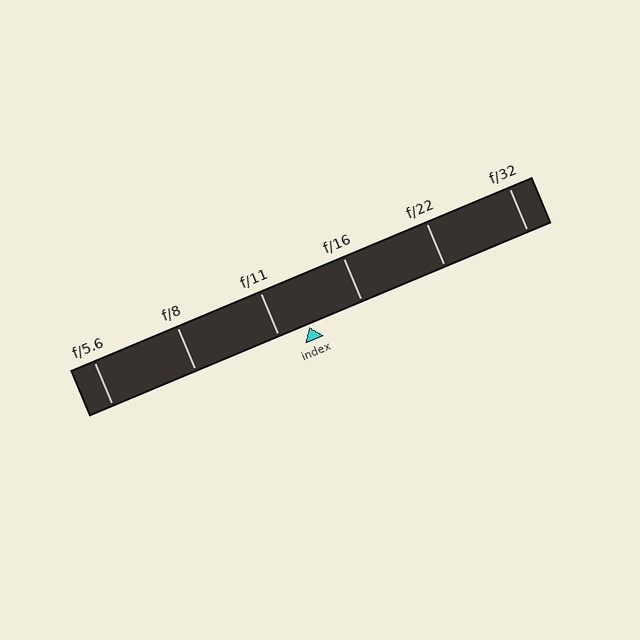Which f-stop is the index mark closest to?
The index mark is closest to f/11.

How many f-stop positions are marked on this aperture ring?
There are 6 f-stop positions marked.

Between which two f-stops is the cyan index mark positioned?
The index mark is between f/11 and f/16.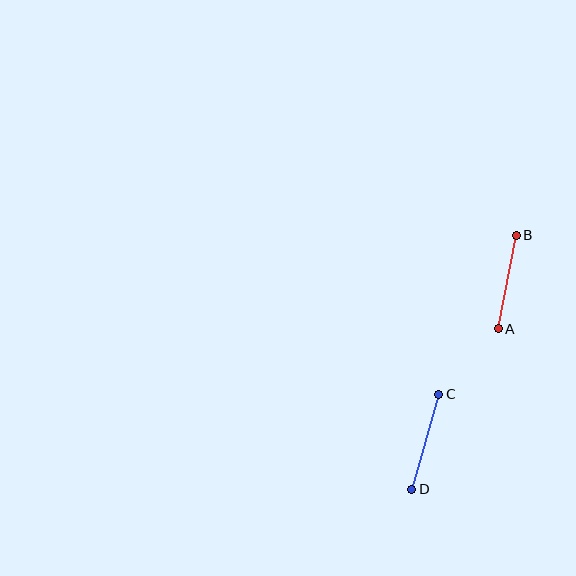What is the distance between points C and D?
The distance is approximately 99 pixels.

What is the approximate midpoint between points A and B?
The midpoint is at approximately (507, 282) pixels.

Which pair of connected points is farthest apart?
Points C and D are farthest apart.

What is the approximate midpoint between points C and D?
The midpoint is at approximately (425, 442) pixels.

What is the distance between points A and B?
The distance is approximately 95 pixels.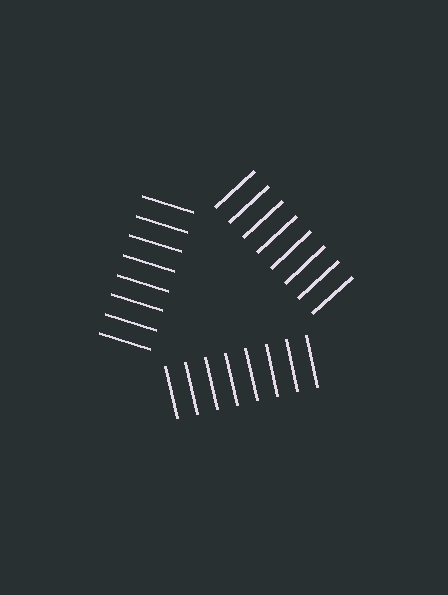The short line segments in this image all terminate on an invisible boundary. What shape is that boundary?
An illusory triangle — the line segments terminate on its edges but no continuous stroke is drawn.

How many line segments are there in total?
24 — 8 along each of the 3 edges.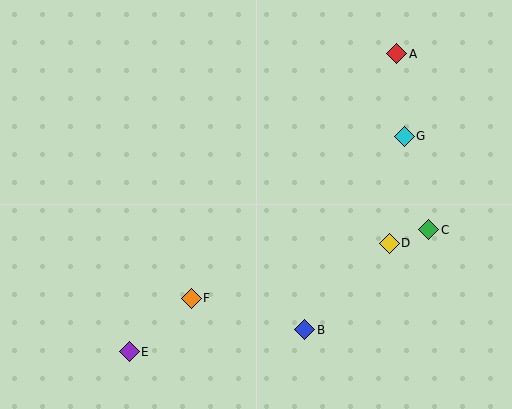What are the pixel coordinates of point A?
Point A is at (397, 54).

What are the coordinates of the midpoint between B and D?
The midpoint between B and D is at (347, 286).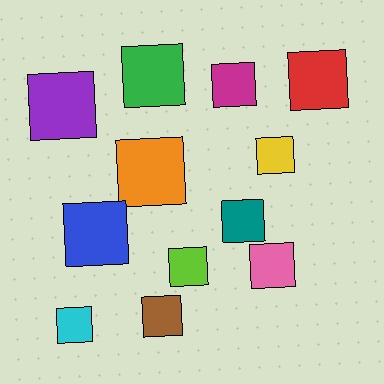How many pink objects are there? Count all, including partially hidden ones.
There is 1 pink object.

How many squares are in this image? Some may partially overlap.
There are 12 squares.